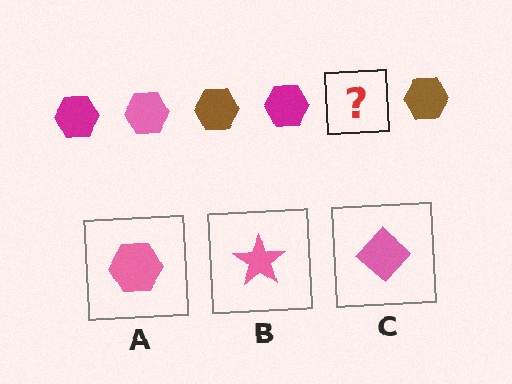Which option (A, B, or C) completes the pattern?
A.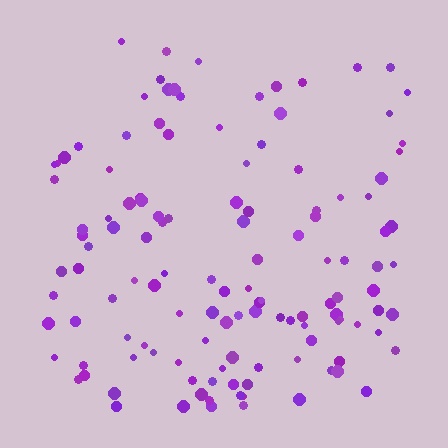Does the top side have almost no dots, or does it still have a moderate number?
Still a moderate number, just noticeably fewer than the bottom.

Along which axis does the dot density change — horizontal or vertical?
Vertical.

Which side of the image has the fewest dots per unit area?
The top.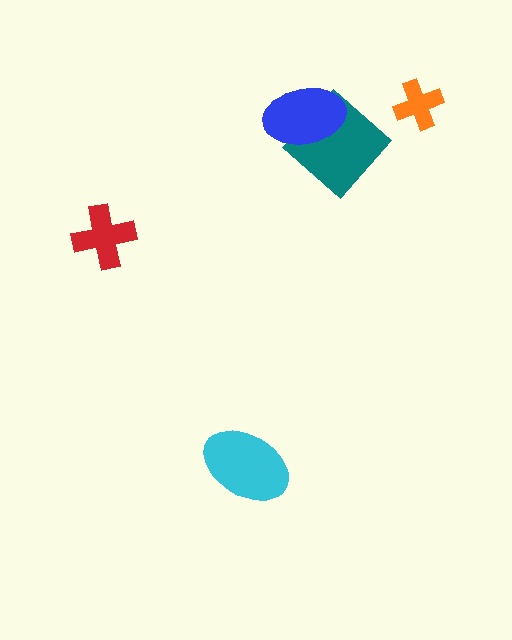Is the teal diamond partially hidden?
Yes, it is partially covered by another shape.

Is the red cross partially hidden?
No, no other shape covers it.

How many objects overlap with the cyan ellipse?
0 objects overlap with the cyan ellipse.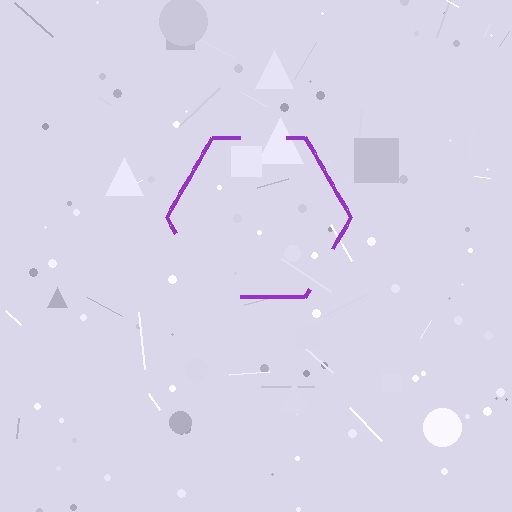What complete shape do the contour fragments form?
The contour fragments form a hexagon.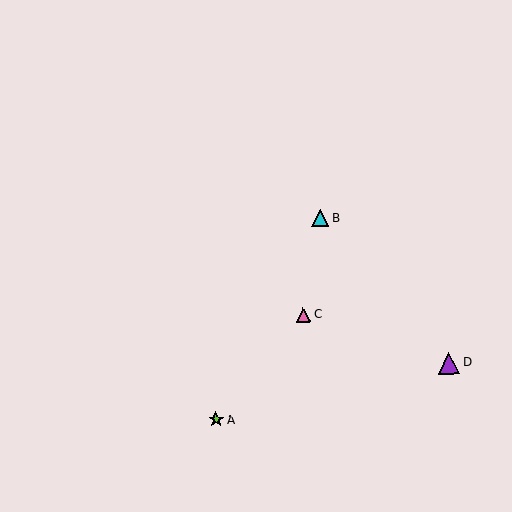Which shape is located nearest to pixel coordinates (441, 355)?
The purple triangle (labeled D) at (449, 363) is nearest to that location.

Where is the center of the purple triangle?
The center of the purple triangle is at (449, 363).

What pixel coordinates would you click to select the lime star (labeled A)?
Click at (216, 420) to select the lime star A.